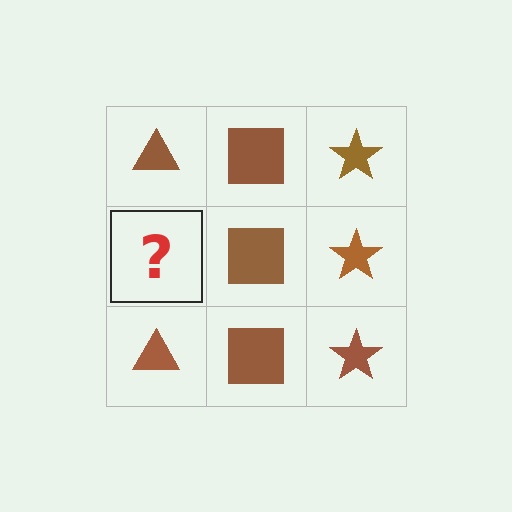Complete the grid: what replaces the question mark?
The question mark should be replaced with a brown triangle.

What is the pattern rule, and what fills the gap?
The rule is that each column has a consistent shape. The gap should be filled with a brown triangle.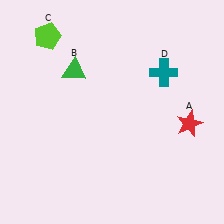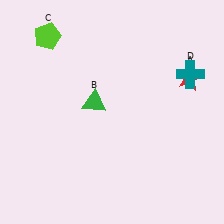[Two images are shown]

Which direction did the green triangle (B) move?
The green triangle (B) moved down.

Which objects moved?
The objects that moved are: the red star (A), the green triangle (B), the teal cross (D).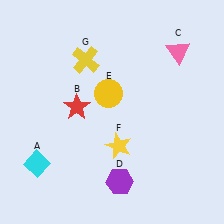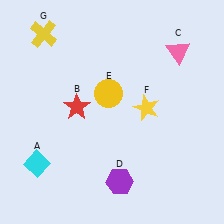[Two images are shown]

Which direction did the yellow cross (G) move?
The yellow cross (G) moved left.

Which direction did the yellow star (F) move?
The yellow star (F) moved up.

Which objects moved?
The objects that moved are: the yellow star (F), the yellow cross (G).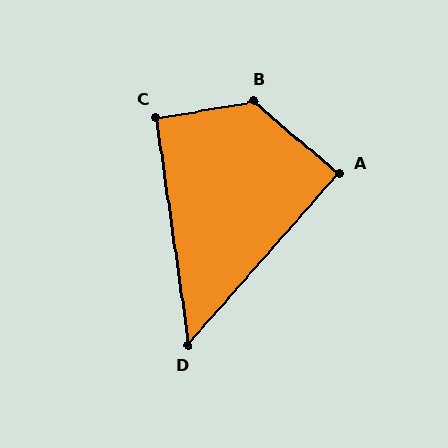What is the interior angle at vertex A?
Approximately 89 degrees (approximately right).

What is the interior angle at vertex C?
Approximately 91 degrees (approximately right).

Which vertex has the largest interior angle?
B, at approximately 130 degrees.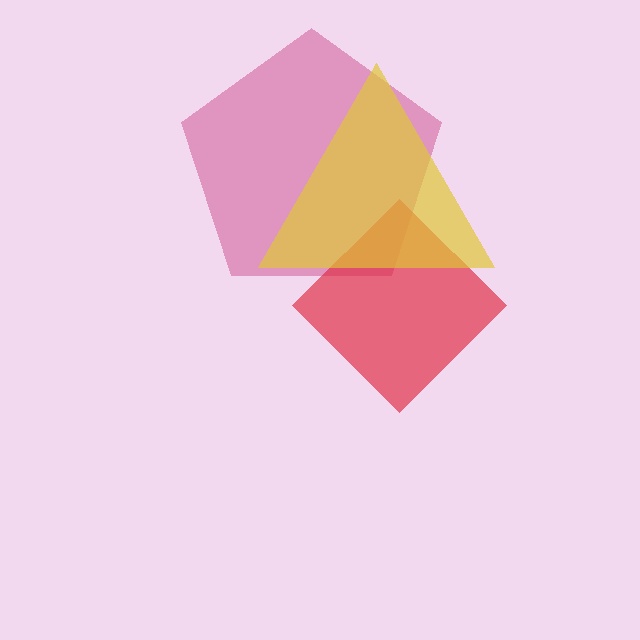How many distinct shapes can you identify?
There are 3 distinct shapes: a pink pentagon, a red diamond, a yellow triangle.